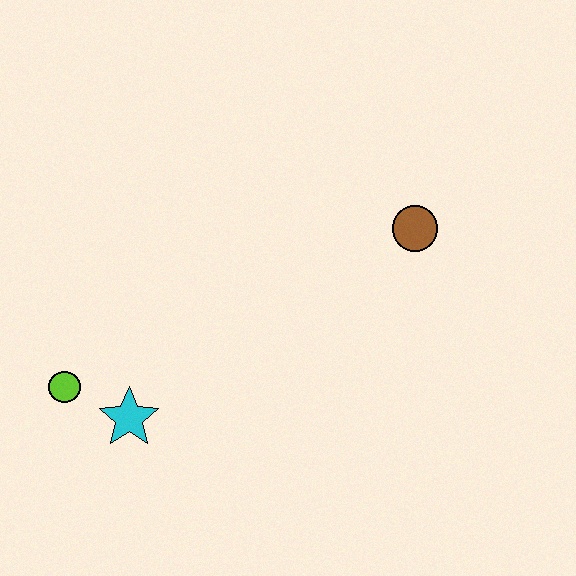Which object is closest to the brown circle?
The cyan star is closest to the brown circle.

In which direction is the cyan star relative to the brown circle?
The cyan star is to the left of the brown circle.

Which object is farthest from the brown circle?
The lime circle is farthest from the brown circle.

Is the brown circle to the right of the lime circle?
Yes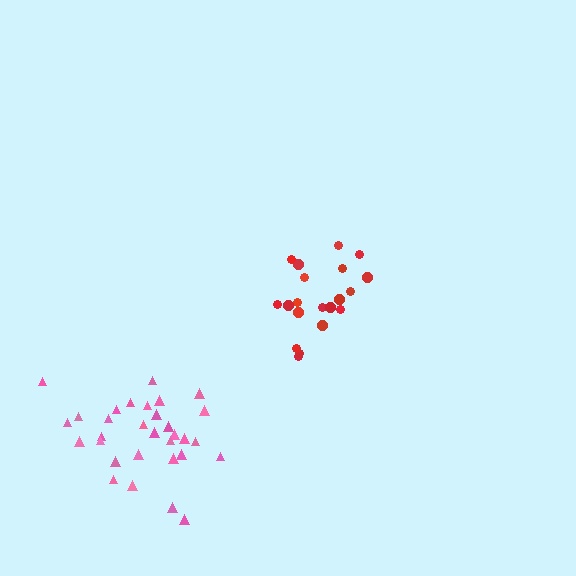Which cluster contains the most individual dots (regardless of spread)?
Pink (31).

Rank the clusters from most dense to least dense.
red, pink.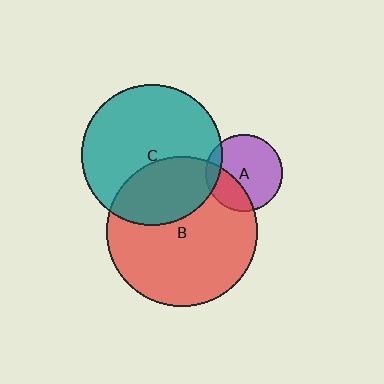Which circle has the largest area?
Circle B (red).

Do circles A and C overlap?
Yes.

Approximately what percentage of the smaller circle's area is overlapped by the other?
Approximately 10%.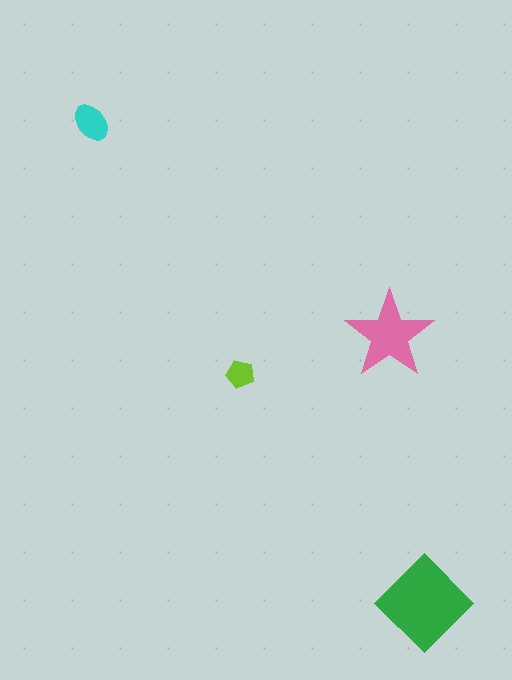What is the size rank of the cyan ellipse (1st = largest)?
3rd.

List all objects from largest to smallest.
The green diamond, the pink star, the cyan ellipse, the lime pentagon.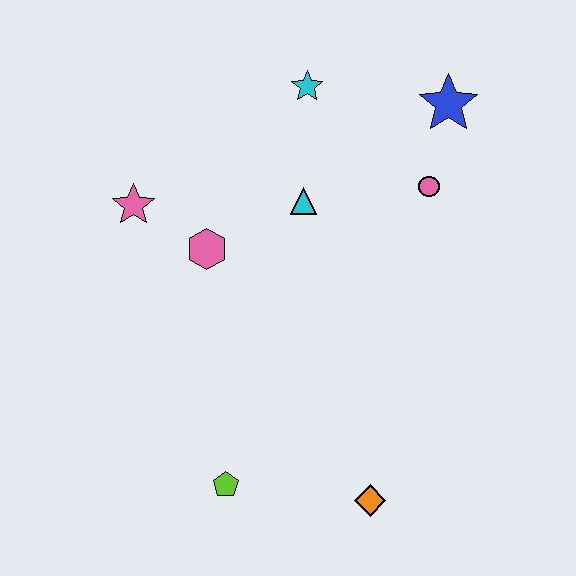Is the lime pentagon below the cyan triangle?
Yes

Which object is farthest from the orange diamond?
The cyan star is farthest from the orange diamond.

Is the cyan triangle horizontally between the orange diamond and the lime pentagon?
Yes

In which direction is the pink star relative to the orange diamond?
The pink star is above the orange diamond.